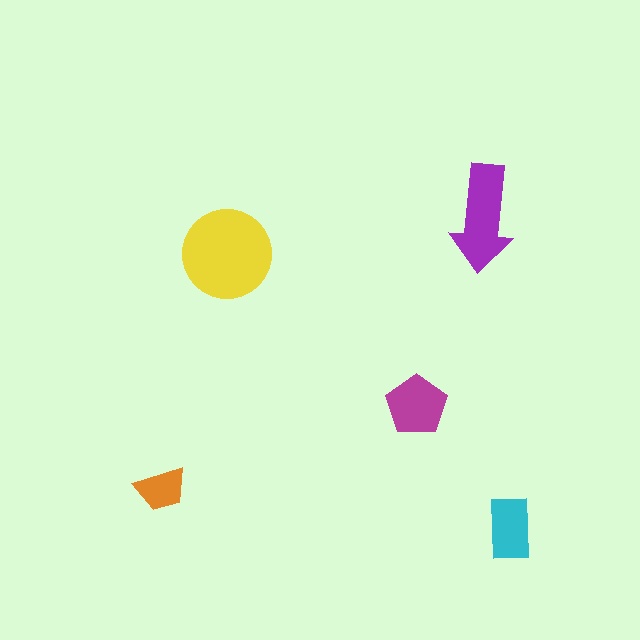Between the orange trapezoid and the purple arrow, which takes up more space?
The purple arrow.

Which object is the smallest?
The orange trapezoid.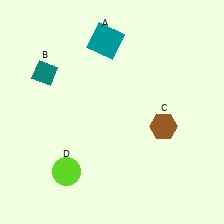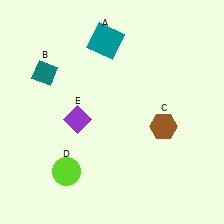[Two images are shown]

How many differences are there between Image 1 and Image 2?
There is 1 difference between the two images.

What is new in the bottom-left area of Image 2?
A purple diamond (E) was added in the bottom-left area of Image 2.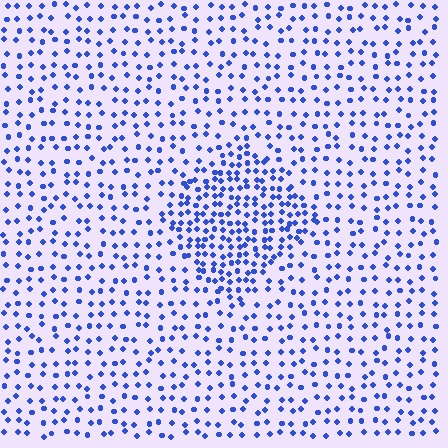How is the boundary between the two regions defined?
The boundary is defined by a change in element density (approximately 2.0x ratio). All elements are the same color, size, and shape.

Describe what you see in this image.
The image contains small blue elements arranged at two different densities. A diamond-shaped region is visible where the elements are more densely packed than the surrounding area.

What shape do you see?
I see a diamond.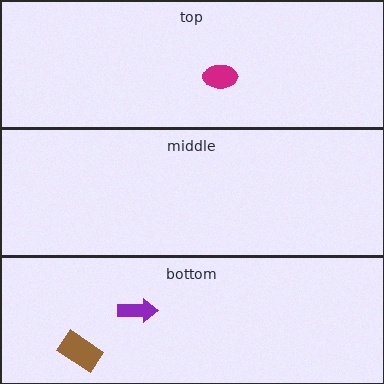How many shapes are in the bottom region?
2.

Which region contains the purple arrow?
The bottom region.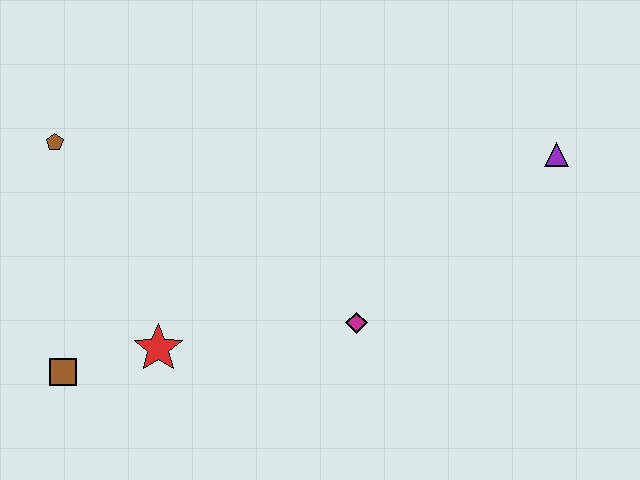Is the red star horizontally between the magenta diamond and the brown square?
Yes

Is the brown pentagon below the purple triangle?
No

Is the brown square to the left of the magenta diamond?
Yes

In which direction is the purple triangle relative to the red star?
The purple triangle is to the right of the red star.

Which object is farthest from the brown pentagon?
The purple triangle is farthest from the brown pentagon.